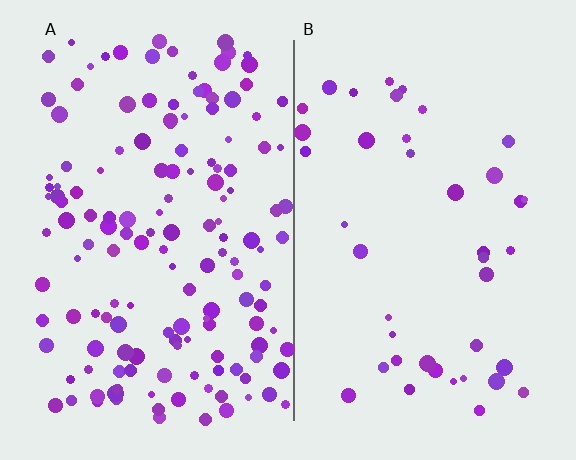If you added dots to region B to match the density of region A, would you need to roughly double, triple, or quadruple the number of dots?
Approximately quadruple.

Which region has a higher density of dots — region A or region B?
A (the left).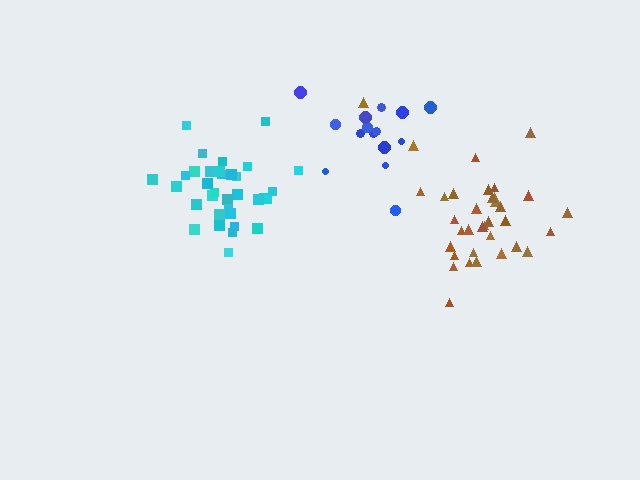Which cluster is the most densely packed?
Cyan.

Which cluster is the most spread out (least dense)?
Blue.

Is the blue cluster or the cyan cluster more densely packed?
Cyan.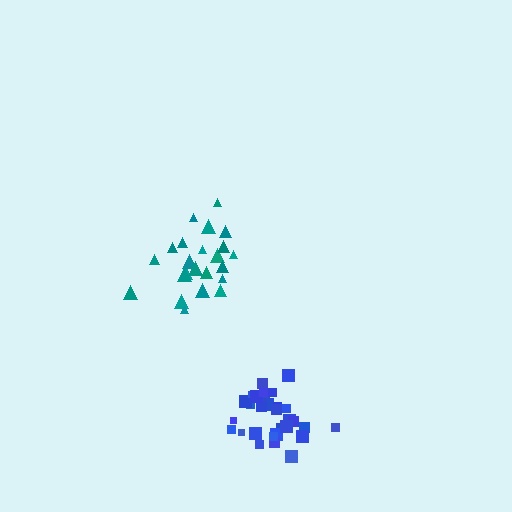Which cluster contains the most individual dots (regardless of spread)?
Blue (34).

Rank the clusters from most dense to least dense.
blue, teal.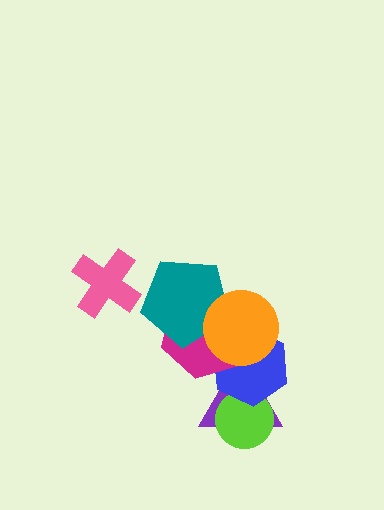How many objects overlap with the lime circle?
2 objects overlap with the lime circle.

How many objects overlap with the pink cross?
0 objects overlap with the pink cross.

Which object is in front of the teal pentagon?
The orange circle is in front of the teal pentagon.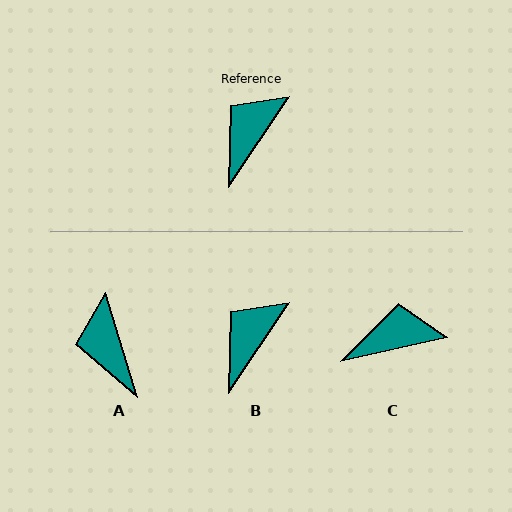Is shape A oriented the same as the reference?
No, it is off by about 51 degrees.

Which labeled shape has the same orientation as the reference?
B.